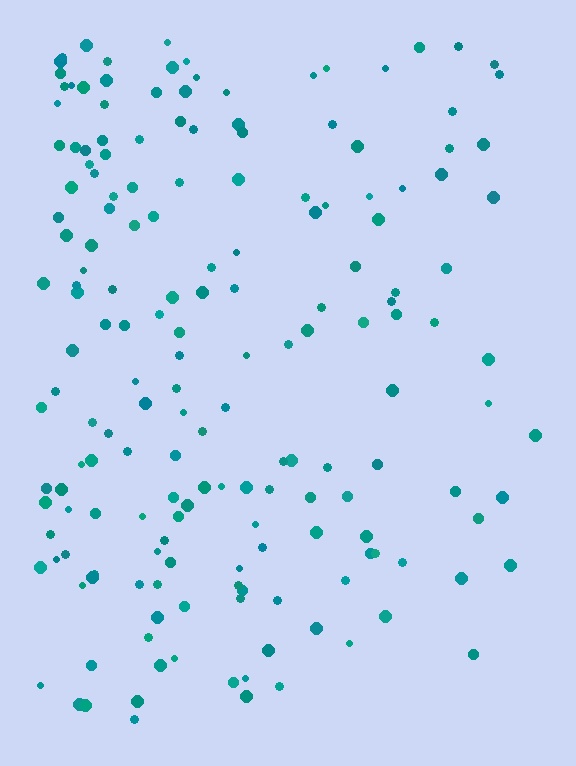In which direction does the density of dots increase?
From right to left, with the left side densest.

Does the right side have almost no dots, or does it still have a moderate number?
Still a moderate number, just noticeably fewer than the left.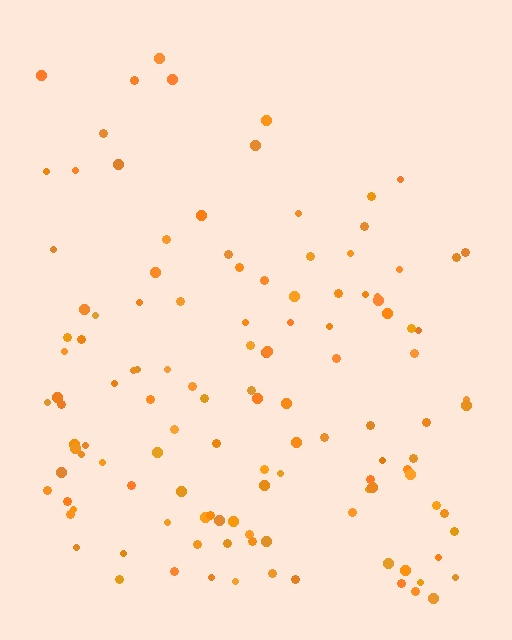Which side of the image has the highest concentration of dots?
The bottom.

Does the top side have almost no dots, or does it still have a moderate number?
Still a moderate number, just noticeably fewer than the bottom.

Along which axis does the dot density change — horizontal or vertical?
Vertical.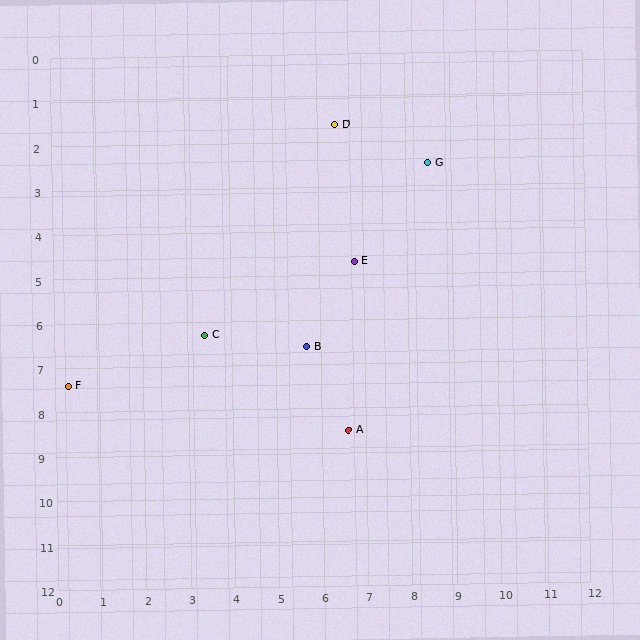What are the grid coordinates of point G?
Point G is at approximately (8.5, 2.5).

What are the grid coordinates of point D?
Point D is at approximately (6.4, 1.6).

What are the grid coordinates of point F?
Point F is at approximately (0.3, 7.4).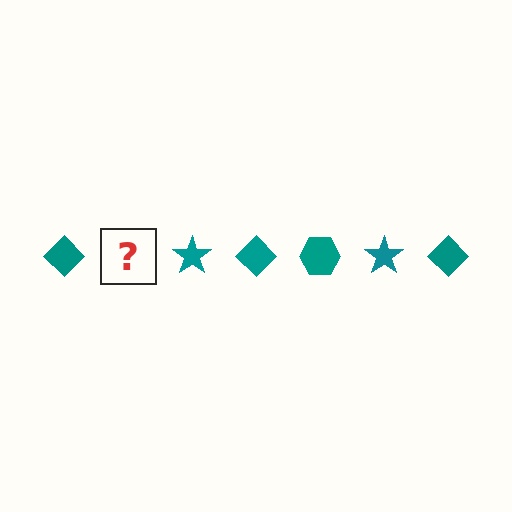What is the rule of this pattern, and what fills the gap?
The rule is that the pattern cycles through diamond, hexagon, star shapes in teal. The gap should be filled with a teal hexagon.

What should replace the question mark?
The question mark should be replaced with a teal hexagon.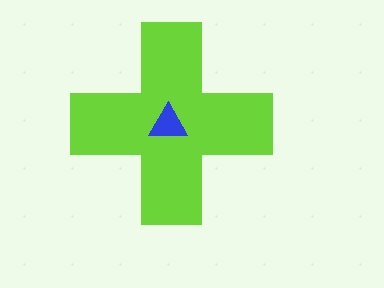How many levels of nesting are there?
2.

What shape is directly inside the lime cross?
The blue triangle.